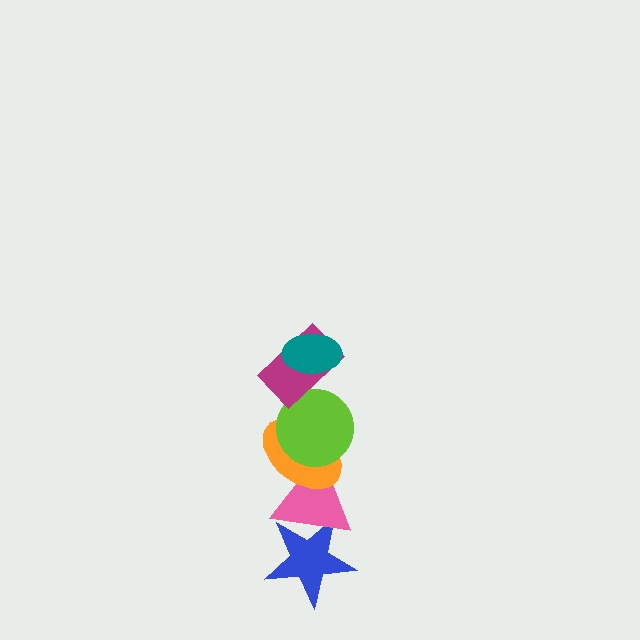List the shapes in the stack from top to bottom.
From top to bottom: the teal ellipse, the magenta rectangle, the lime circle, the orange ellipse, the pink triangle, the blue star.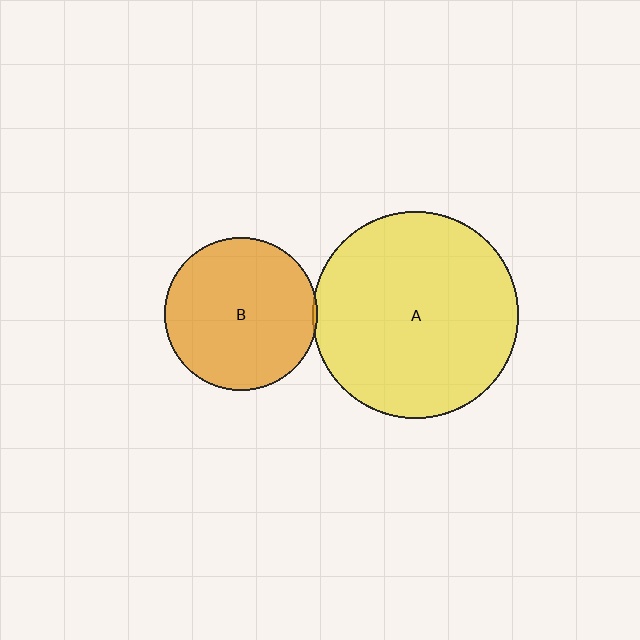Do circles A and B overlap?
Yes.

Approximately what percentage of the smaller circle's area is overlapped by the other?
Approximately 5%.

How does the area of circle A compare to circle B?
Approximately 1.8 times.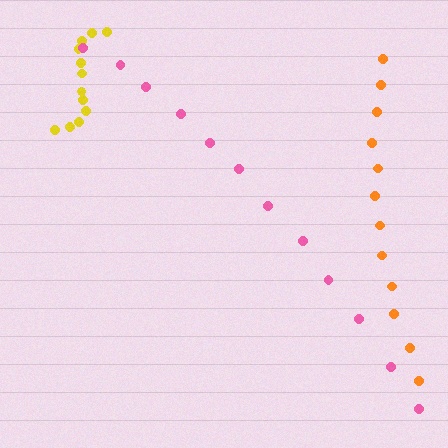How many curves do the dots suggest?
There are 3 distinct paths.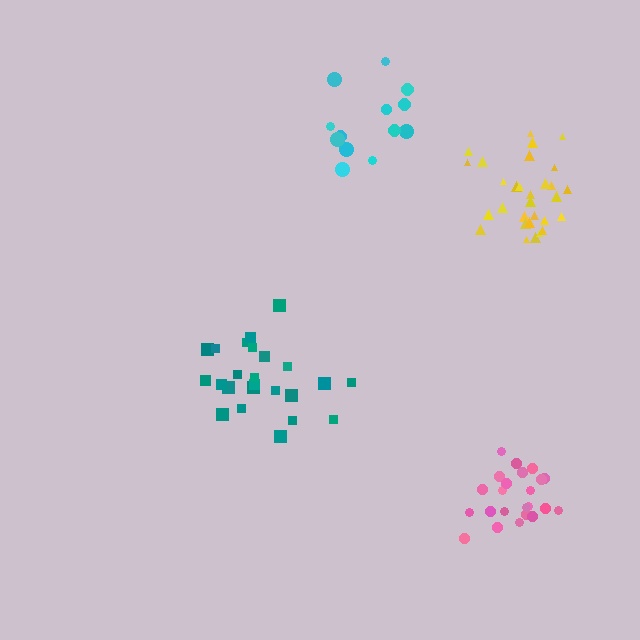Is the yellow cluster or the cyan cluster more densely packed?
Yellow.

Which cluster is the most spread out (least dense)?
Cyan.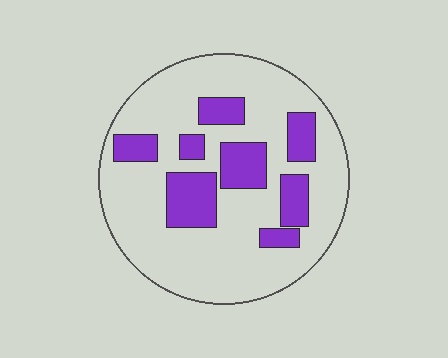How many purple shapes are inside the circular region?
8.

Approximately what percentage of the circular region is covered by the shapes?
Approximately 25%.